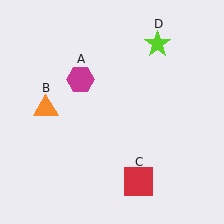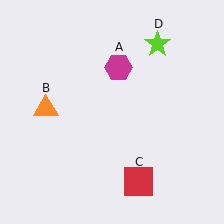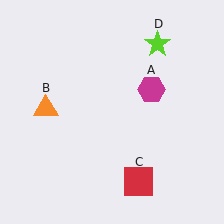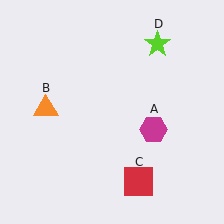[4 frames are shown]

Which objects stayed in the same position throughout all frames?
Orange triangle (object B) and red square (object C) and lime star (object D) remained stationary.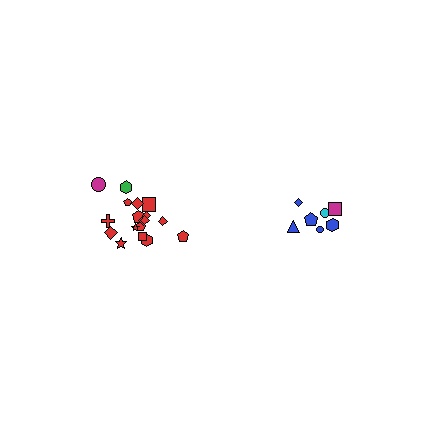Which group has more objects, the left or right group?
The left group.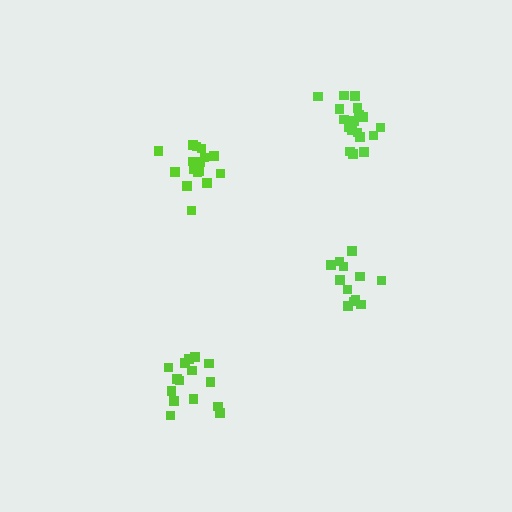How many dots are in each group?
Group 1: 12 dots, Group 2: 15 dots, Group 3: 18 dots, Group 4: 17 dots (62 total).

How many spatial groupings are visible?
There are 4 spatial groupings.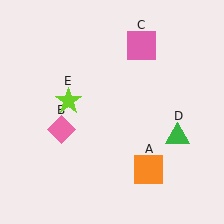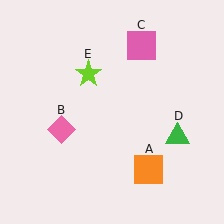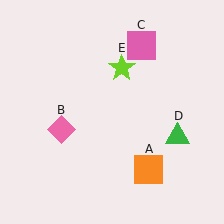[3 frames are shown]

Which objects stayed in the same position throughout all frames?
Orange square (object A) and pink diamond (object B) and pink square (object C) and green triangle (object D) remained stationary.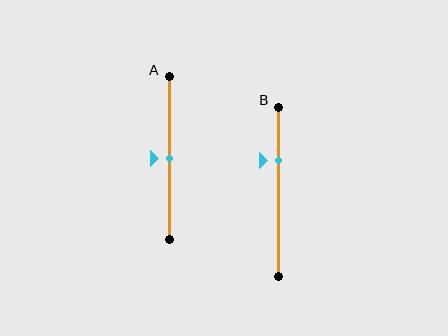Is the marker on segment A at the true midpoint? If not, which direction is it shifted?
Yes, the marker on segment A is at the true midpoint.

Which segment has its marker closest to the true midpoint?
Segment A has its marker closest to the true midpoint.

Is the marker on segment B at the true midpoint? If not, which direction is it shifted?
No, the marker on segment B is shifted upward by about 19% of the segment length.